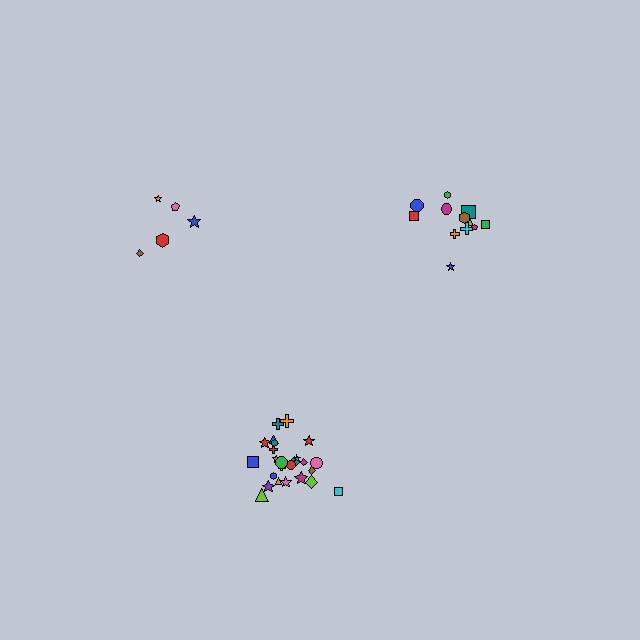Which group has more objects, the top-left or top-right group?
The top-right group.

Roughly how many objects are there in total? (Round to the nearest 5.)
Roughly 40 objects in total.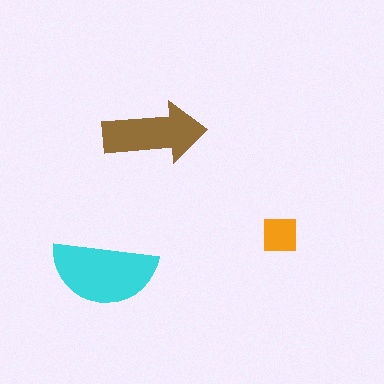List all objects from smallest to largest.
The orange square, the brown arrow, the cyan semicircle.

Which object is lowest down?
The cyan semicircle is bottommost.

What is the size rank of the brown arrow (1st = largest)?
2nd.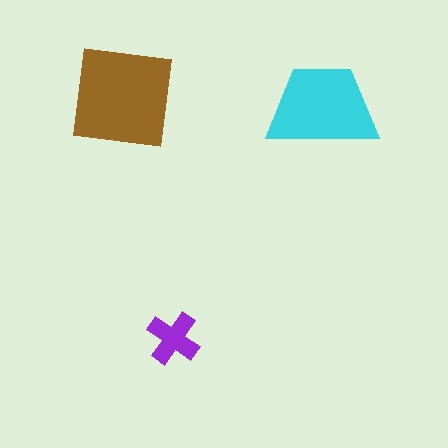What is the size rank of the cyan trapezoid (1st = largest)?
2nd.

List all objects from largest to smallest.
The brown square, the cyan trapezoid, the purple cross.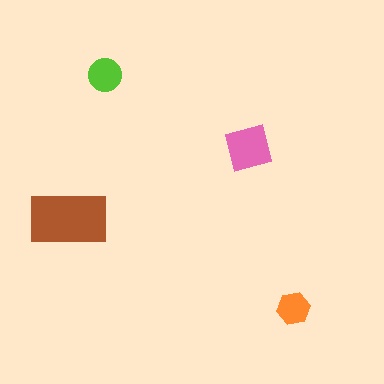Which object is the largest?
The brown rectangle.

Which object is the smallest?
The orange hexagon.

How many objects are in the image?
There are 4 objects in the image.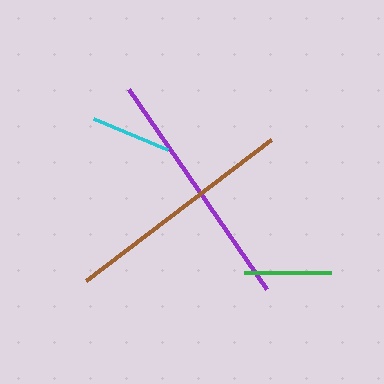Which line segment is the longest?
The purple line is the longest at approximately 243 pixels.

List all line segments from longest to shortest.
From longest to shortest: purple, brown, green, cyan.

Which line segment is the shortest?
The cyan line is the shortest at approximately 80 pixels.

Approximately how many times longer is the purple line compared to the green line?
The purple line is approximately 2.8 times the length of the green line.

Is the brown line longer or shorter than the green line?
The brown line is longer than the green line.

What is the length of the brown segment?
The brown segment is approximately 232 pixels long.